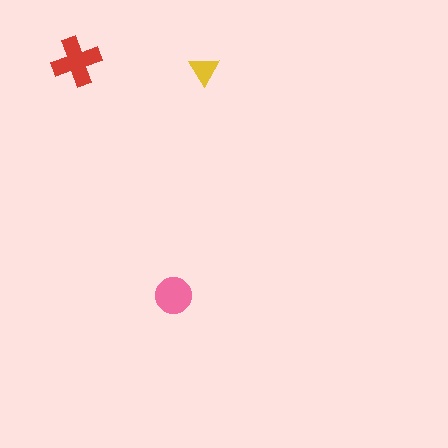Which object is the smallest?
The yellow triangle.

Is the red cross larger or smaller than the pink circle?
Larger.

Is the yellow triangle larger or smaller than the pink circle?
Smaller.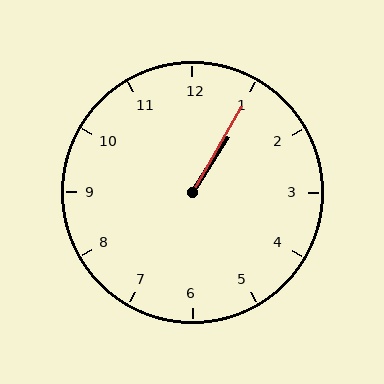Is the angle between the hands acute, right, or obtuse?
It is acute.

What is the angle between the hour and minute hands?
Approximately 2 degrees.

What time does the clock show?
1:05.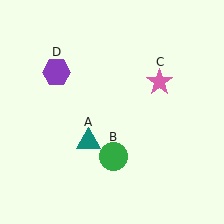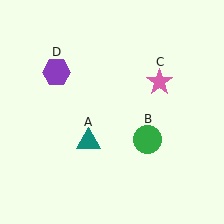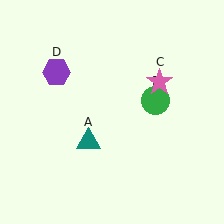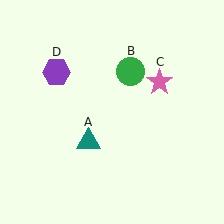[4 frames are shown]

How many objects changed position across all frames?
1 object changed position: green circle (object B).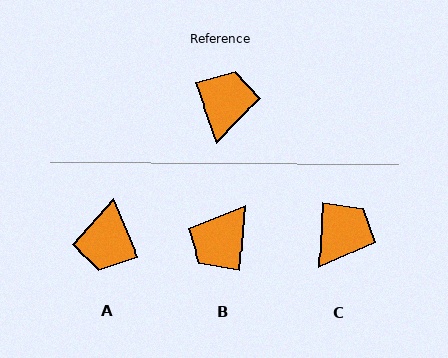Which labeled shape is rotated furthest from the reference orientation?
A, about 177 degrees away.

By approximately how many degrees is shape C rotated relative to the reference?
Approximately 22 degrees clockwise.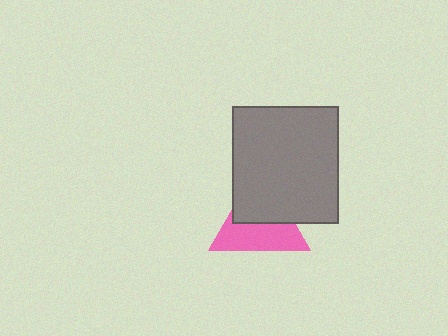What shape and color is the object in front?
The object in front is a gray rectangle.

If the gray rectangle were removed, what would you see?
You would see the complete pink triangle.